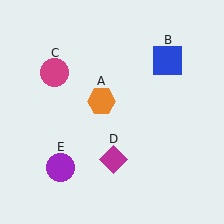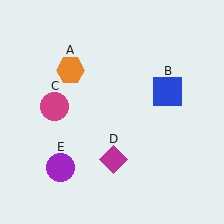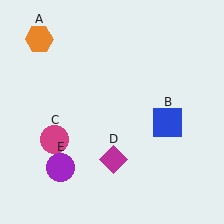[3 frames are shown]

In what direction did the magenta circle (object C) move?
The magenta circle (object C) moved down.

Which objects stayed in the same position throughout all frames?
Magenta diamond (object D) and purple circle (object E) remained stationary.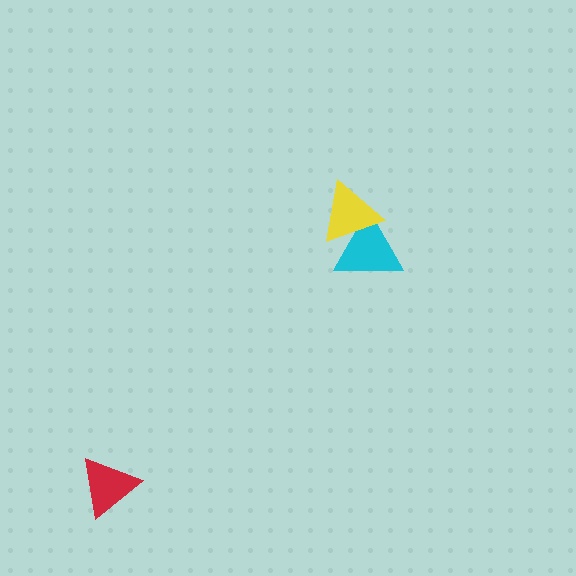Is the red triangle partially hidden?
No, no other shape covers it.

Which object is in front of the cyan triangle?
The yellow triangle is in front of the cyan triangle.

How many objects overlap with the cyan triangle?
1 object overlaps with the cyan triangle.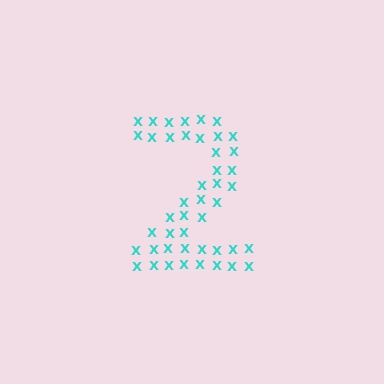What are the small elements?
The small elements are letter X's.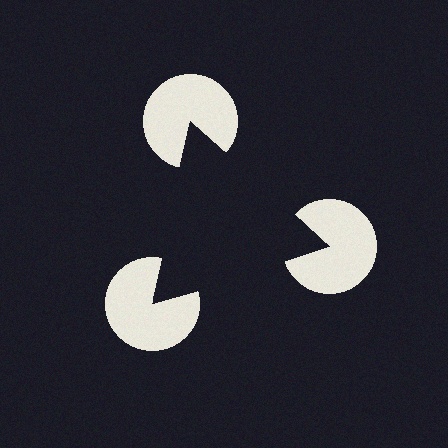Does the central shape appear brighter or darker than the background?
It typically appears slightly darker than the background, even though no actual brightness change is drawn.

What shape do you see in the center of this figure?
An illusory triangle — its edges are inferred from the aligned wedge cuts in the pac-man discs, not physically drawn.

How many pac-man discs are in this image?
There are 3 — one at each vertex of the illusory triangle.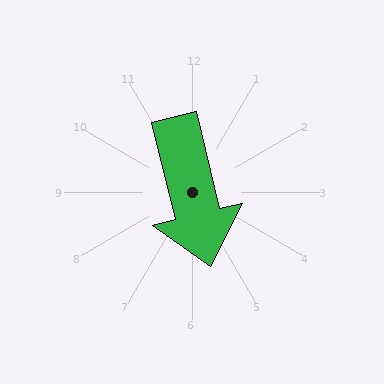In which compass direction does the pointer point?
South.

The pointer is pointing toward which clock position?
Roughly 6 o'clock.